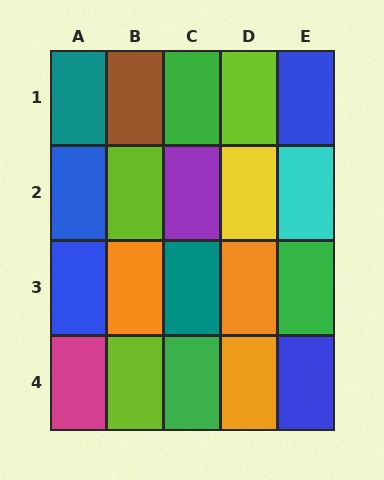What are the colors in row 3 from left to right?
Blue, orange, teal, orange, green.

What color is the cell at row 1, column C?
Green.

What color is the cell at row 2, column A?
Blue.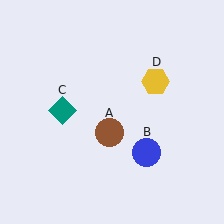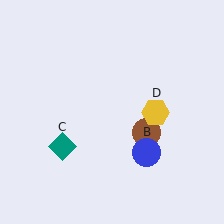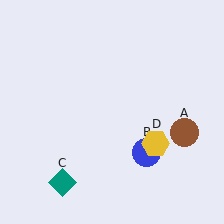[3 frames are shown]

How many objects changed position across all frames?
3 objects changed position: brown circle (object A), teal diamond (object C), yellow hexagon (object D).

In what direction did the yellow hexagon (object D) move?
The yellow hexagon (object D) moved down.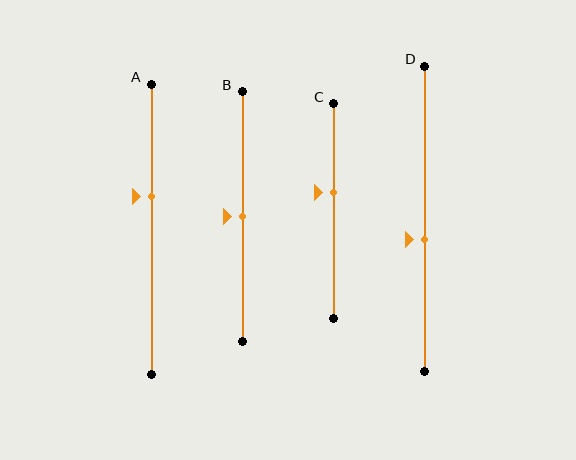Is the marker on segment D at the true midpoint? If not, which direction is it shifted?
No, the marker on segment D is shifted downward by about 7% of the segment length.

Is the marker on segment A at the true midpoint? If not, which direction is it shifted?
No, the marker on segment A is shifted upward by about 11% of the segment length.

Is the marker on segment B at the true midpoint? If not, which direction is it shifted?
Yes, the marker on segment B is at the true midpoint.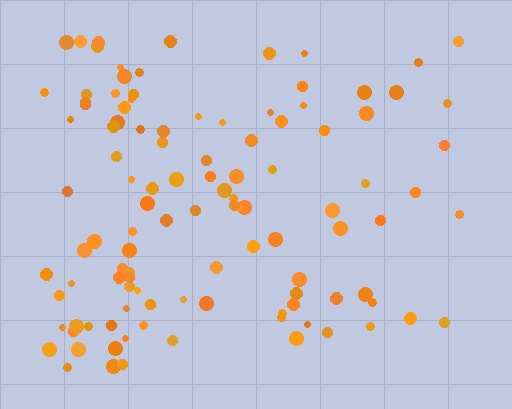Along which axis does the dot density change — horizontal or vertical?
Horizontal.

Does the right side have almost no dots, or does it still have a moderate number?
Still a moderate number, just noticeably fewer than the left.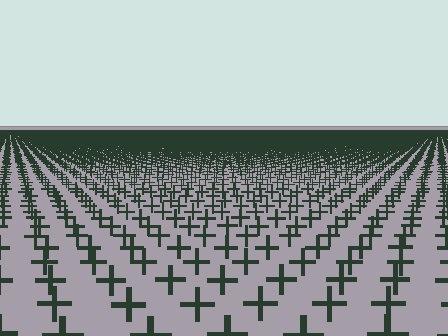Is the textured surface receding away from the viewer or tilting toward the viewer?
The surface is receding away from the viewer. Texture elements get smaller and denser toward the top.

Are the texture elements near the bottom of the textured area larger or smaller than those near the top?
Larger. Near the bottom, elements are closer to the viewer and appear at a bigger on-screen size.